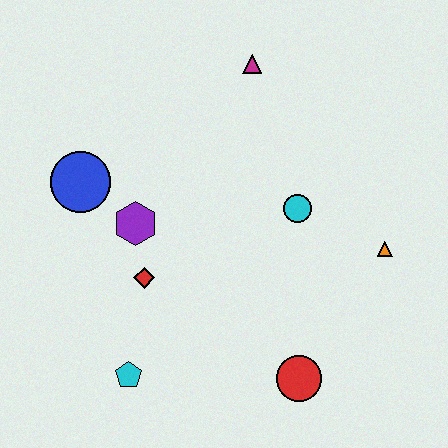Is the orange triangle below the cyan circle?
Yes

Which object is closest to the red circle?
The orange triangle is closest to the red circle.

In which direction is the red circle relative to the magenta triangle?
The red circle is below the magenta triangle.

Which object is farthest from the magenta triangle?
The cyan pentagon is farthest from the magenta triangle.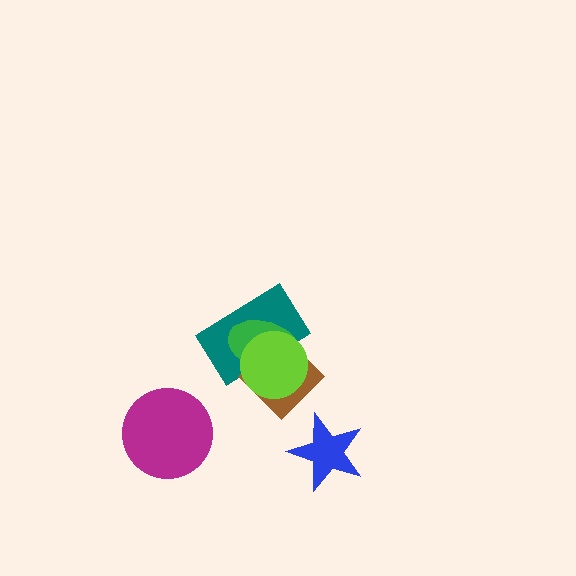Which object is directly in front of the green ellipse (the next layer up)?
The brown diamond is directly in front of the green ellipse.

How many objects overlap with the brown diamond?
3 objects overlap with the brown diamond.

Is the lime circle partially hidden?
No, no other shape covers it.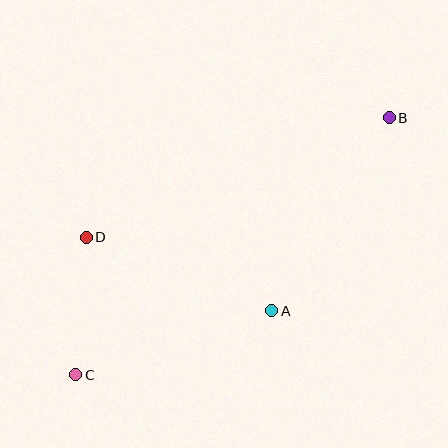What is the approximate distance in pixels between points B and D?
The distance between B and D is approximately 326 pixels.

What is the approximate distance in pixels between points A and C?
The distance between A and C is approximately 206 pixels.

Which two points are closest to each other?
Points C and D are closest to each other.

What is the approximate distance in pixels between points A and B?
The distance between A and B is approximately 226 pixels.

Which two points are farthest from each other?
Points B and C are farthest from each other.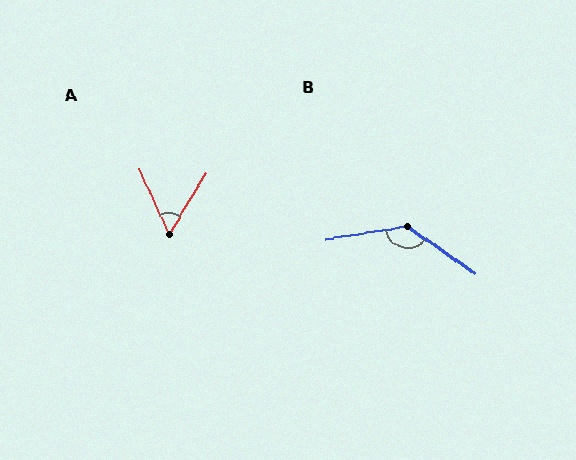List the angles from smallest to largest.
A (56°), B (136°).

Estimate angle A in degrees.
Approximately 56 degrees.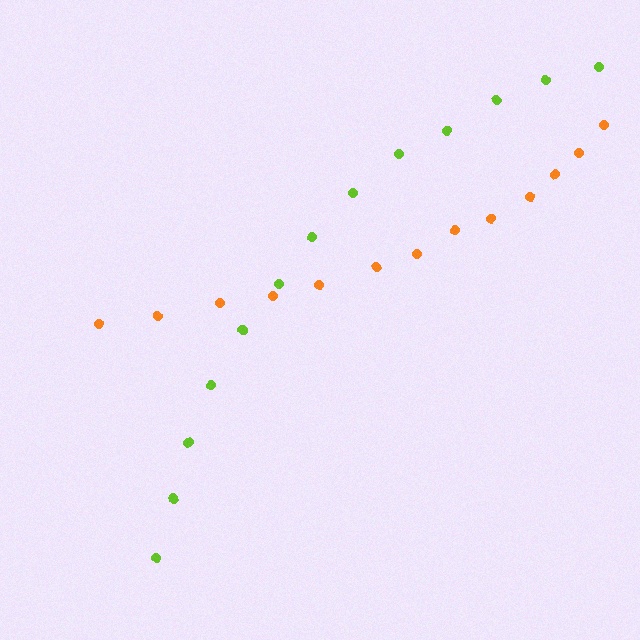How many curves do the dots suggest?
There are 2 distinct paths.